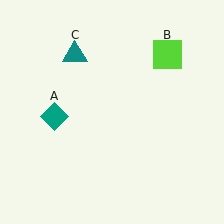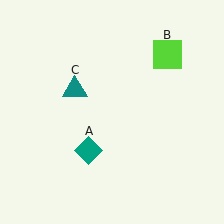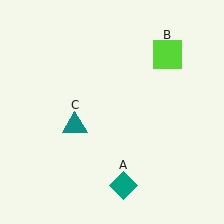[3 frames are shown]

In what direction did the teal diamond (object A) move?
The teal diamond (object A) moved down and to the right.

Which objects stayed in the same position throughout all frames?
Lime square (object B) remained stationary.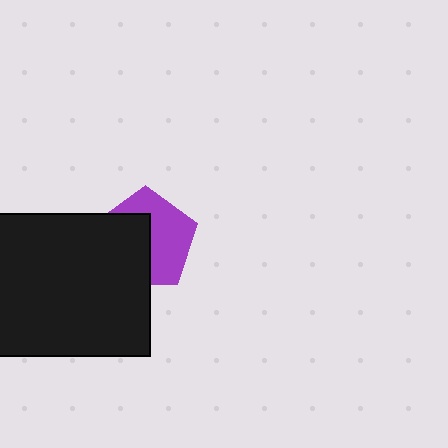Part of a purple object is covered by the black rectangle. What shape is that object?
It is a pentagon.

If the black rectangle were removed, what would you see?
You would see the complete purple pentagon.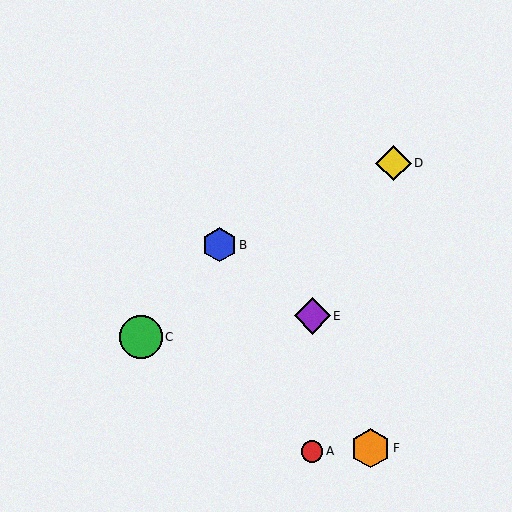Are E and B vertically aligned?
No, E is at x≈312 and B is at x≈219.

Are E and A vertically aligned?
Yes, both are at x≈312.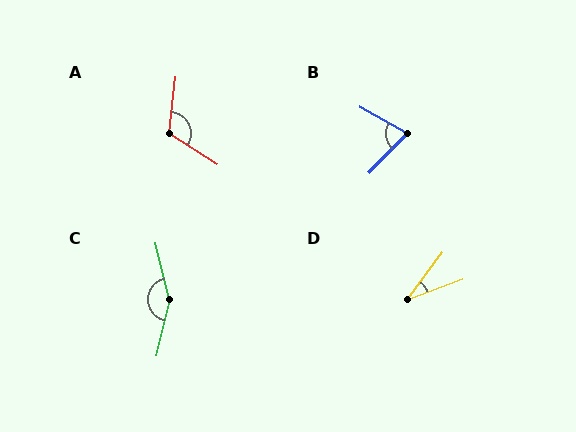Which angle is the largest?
C, at approximately 153 degrees.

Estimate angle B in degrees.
Approximately 75 degrees.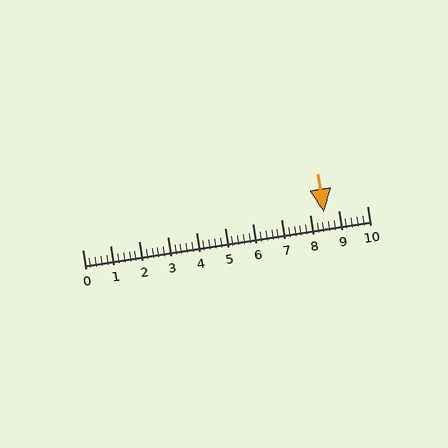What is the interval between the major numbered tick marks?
The major tick marks are spaced 1 units apart.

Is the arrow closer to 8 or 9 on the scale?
The arrow is closer to 9.